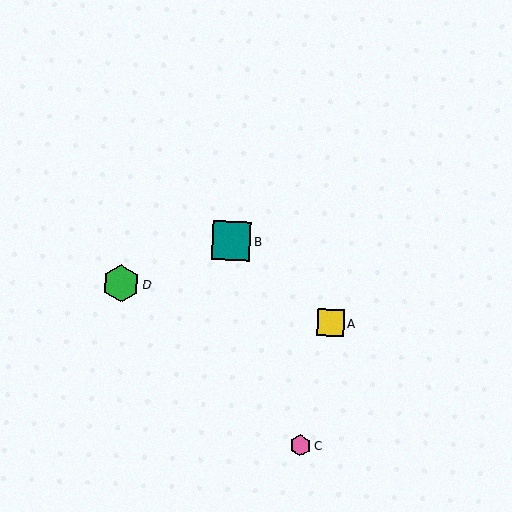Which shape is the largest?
The teal square (labeled B) is the largest.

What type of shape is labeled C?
Shape C is a pink hexagon.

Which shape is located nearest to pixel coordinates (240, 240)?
The teal square (labeled B) at (231, 241) is nearest to that location.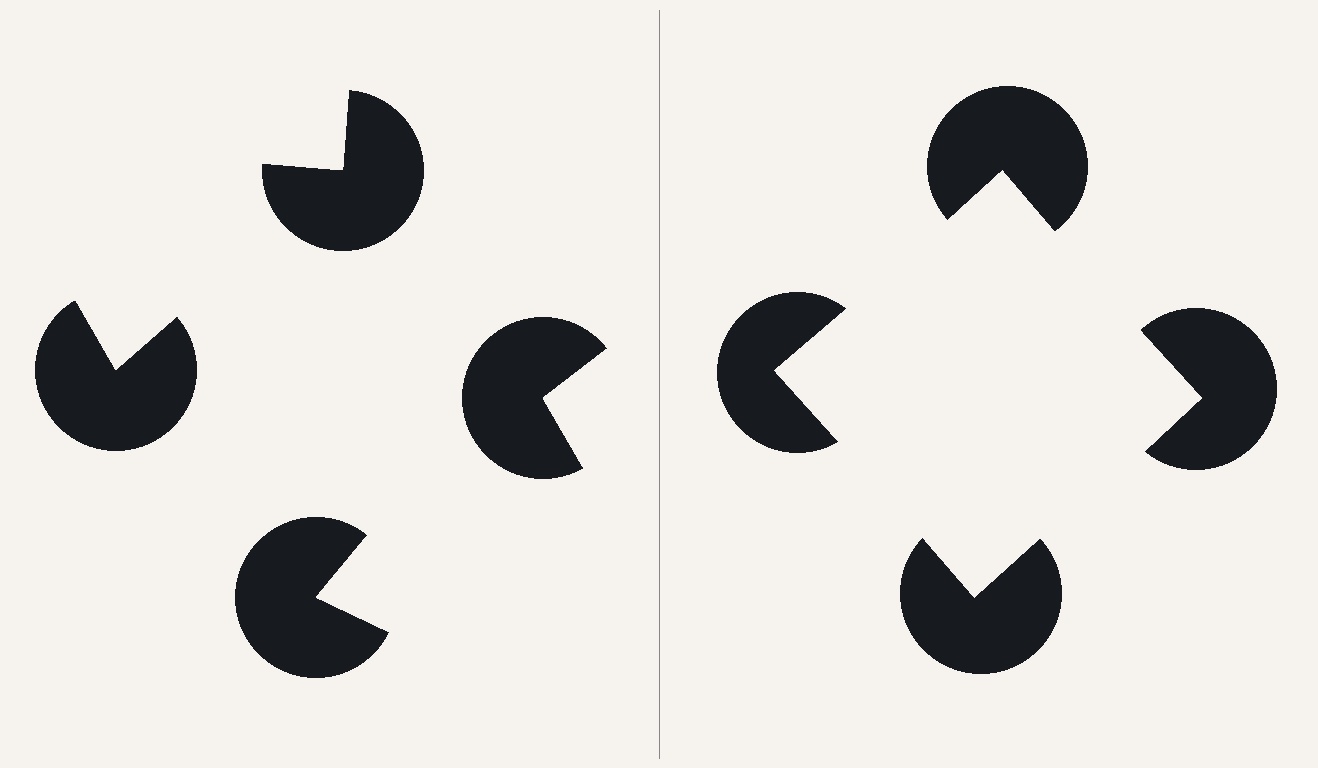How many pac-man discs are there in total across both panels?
8 — 4 on each side.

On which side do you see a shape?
An illusory square appears on the right side. On the left side the wedge cuts are rotated, so no coherent shape forms.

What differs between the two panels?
The pac-man discs are positioned identically on both sides; only the wedge orientations differ. On the right they align to a square; on the left they are misaligned.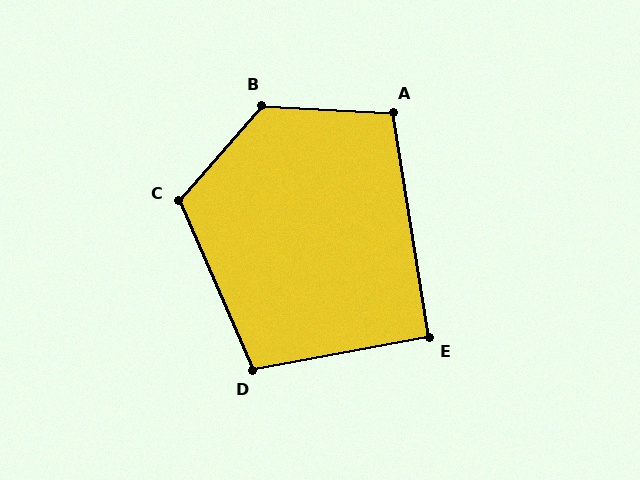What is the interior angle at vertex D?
Approximately 103 degrees (obtuse).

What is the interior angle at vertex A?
Approximately 103 degrees (obtuse).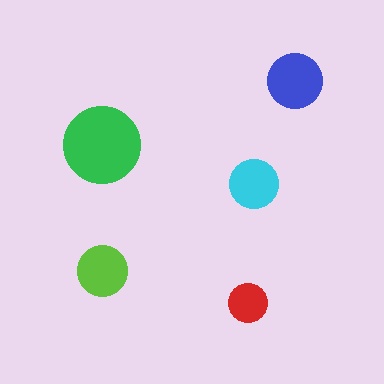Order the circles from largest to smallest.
the green one, the blue one, the lime one, the cyan one, the red one.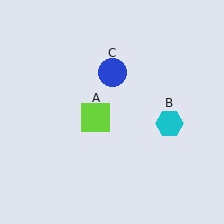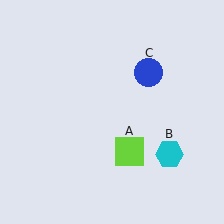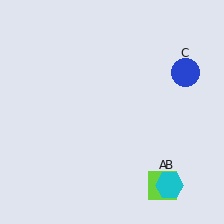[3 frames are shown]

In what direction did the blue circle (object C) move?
The blue circle (object C) moved right.